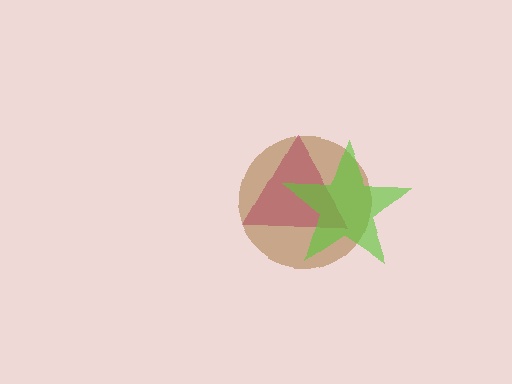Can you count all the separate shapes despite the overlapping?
Yes, there are 3 separate shapes.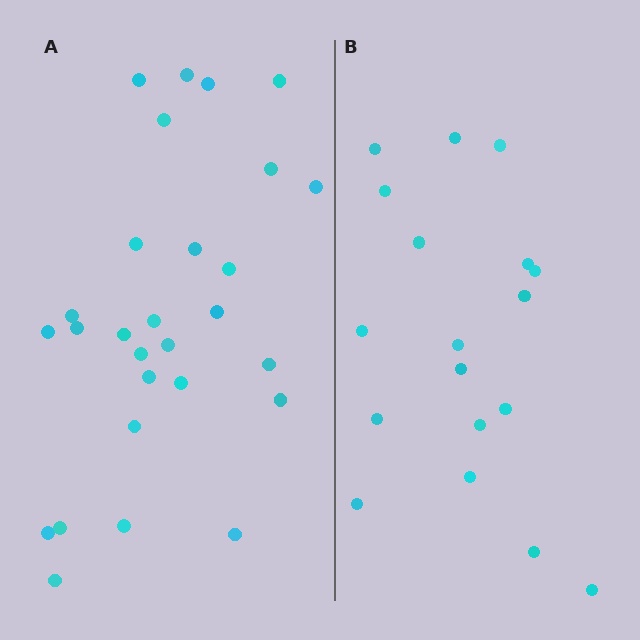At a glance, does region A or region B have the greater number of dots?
Region A (the left region) has more dots.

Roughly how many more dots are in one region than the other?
Region A has roughly 10 or so more dots than region B.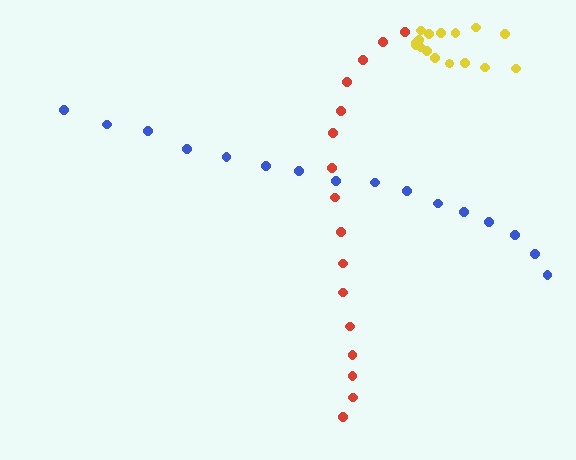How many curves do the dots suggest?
There are 3 distinct paths.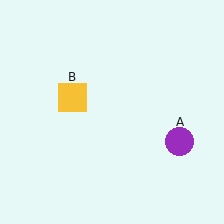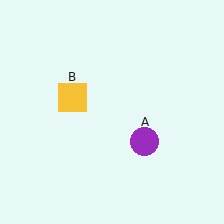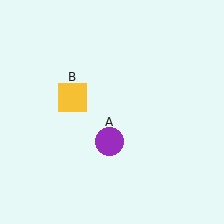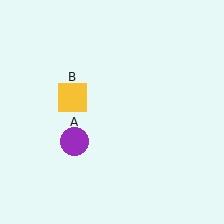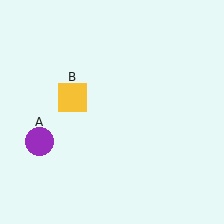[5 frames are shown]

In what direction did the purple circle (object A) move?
The purple circle (object A) moved left.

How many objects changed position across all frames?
1 object changed position: purple circle (object A).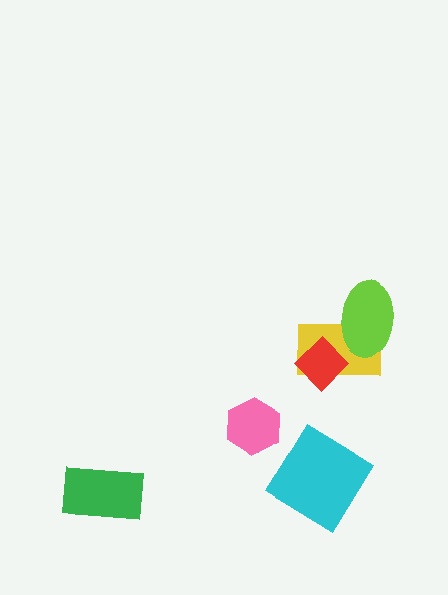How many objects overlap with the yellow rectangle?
2 objects overlap with the yellow rectangle.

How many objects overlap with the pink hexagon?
0 objects overlap with the pink hexagon.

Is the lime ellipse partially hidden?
No, no other shape covers it.